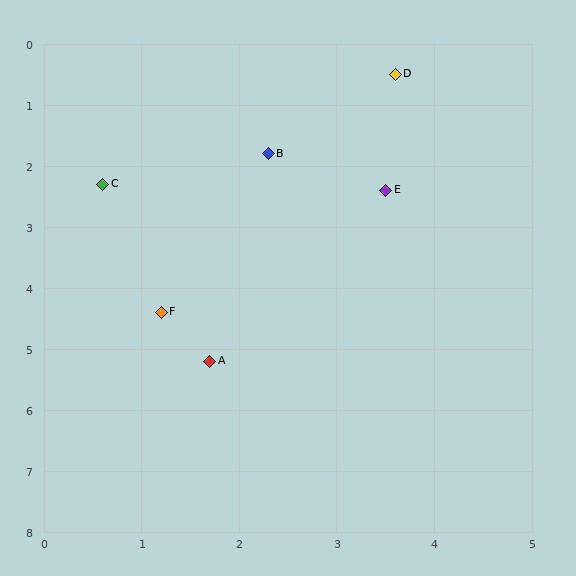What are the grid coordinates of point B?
Point B is at approximately (2.3, 1.8).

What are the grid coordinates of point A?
Point A is at approximately (1.7, 5.2).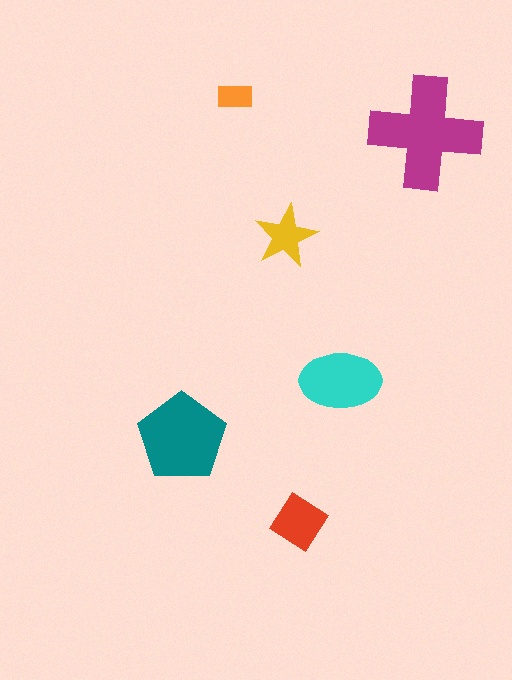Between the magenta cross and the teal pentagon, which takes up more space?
The magenta cross.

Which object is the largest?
The magenta cross.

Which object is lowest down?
The red diamond is bottommost.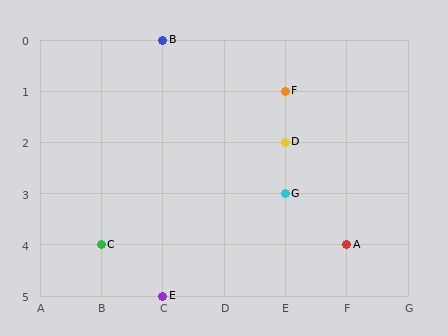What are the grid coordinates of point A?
Point A is at grid coordinates (F, 4).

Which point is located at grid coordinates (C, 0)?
Point B is at (C, 0).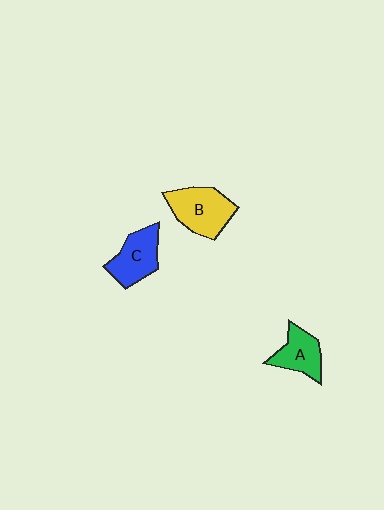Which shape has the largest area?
Shape B (yellow).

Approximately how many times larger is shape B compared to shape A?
Approximately 1.4 times.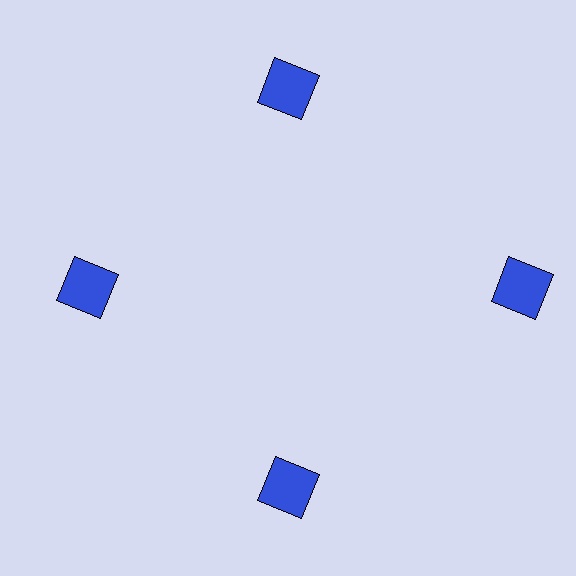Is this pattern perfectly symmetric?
No. The 4 blue squares are arranged in a ring, but one element near the 3 o'clock position is pushed outward from the center, breaking the 4-fold rotational symmetry.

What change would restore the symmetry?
The symmetry would be restored by moving it inward, back onto the ring so that all 4 squares sit at equal angles and equal distance from the center.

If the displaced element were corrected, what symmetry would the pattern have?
It would have 4-fold rotational symmetry — the pattern would map onto itself every 90 degrees.